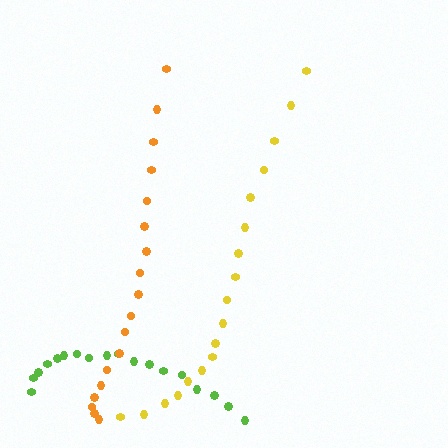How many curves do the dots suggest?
There are 3 distinct paths.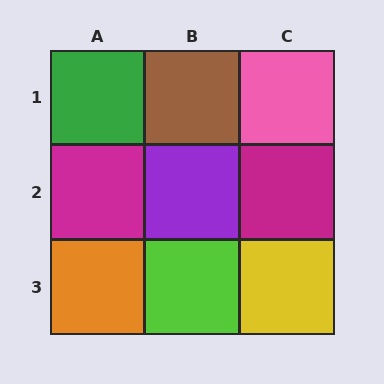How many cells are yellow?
1 cell is yellow.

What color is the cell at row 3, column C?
Yellow.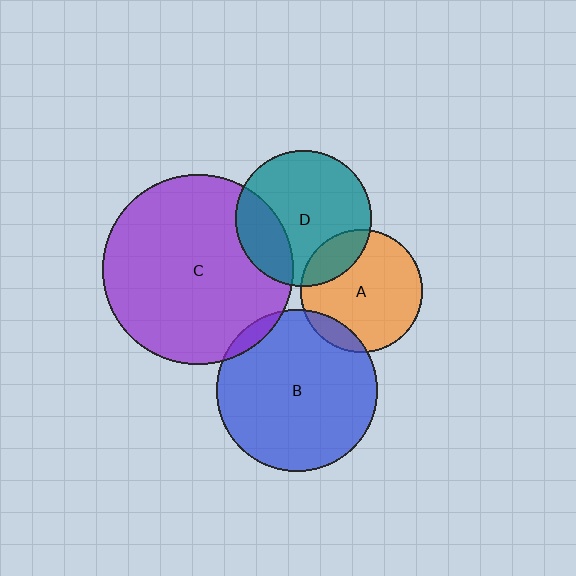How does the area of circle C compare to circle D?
Approximately 2.0 times.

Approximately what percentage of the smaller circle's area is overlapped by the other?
Approximately 5%.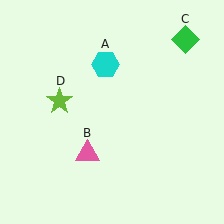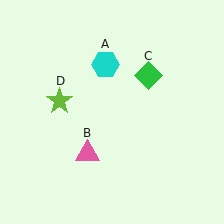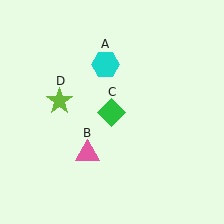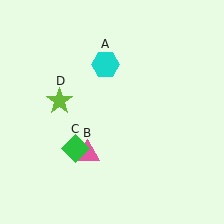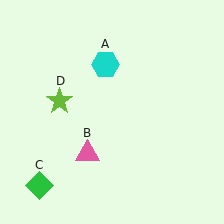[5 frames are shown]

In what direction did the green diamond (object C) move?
The green diamond (object C) moved down and to the left.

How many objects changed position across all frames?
1 object changed position: green diamond (object C).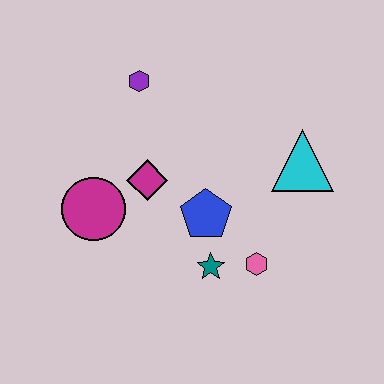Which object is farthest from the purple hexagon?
The pink hexagon is farthest from the purple hexagon.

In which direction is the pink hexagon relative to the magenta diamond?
The pink hexagon is to the right of the magenta diamond.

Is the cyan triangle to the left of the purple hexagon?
No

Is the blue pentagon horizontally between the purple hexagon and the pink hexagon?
Yes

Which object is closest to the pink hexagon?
The teal star is closest to the pink hexagon.